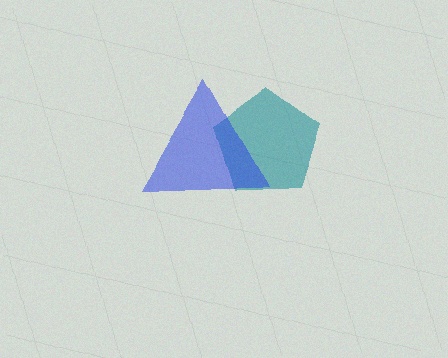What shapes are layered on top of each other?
The layered shapes are: a teal pentagon, a blue triangle.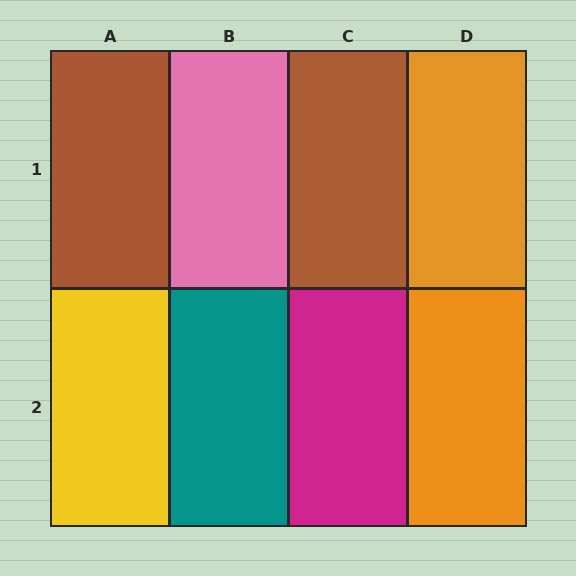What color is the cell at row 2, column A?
Yellow.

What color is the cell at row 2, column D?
Orange.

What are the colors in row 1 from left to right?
Brown, pink, brown, orange.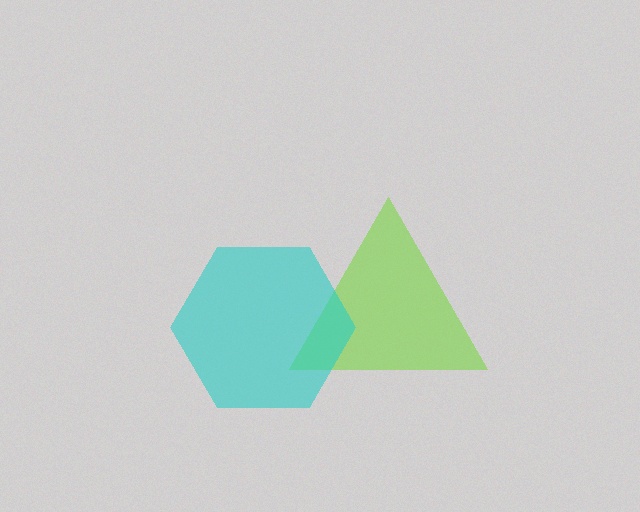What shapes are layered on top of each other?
The layered shapes are: a lime triangle, a cyan hexagon.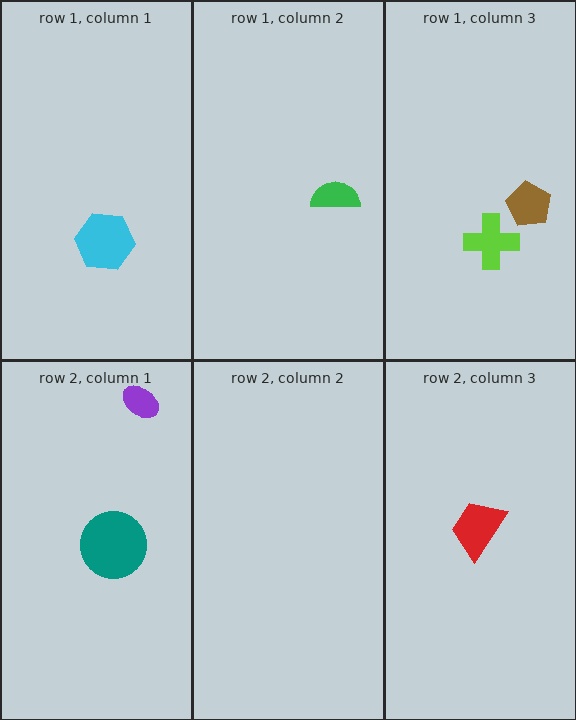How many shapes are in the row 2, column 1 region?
2.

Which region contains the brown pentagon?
The row 1, column 3 region.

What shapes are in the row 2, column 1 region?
The teal circle, the purple ellipse.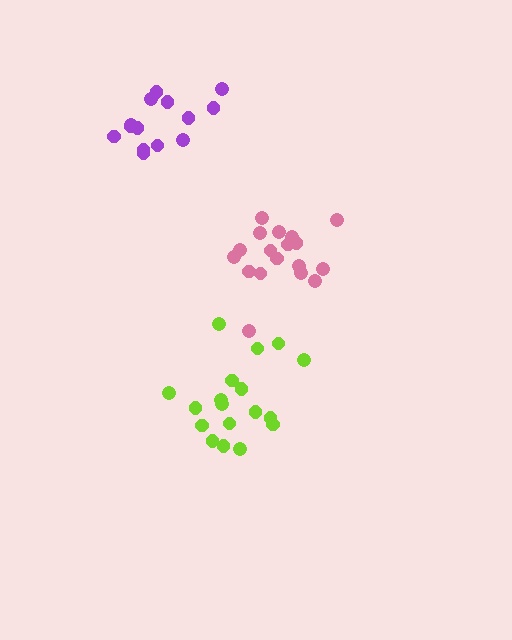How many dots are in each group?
Group 1: 18 dots, Group 2: 18 dots, Group 3: 14 dots (50 total).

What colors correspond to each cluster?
The clusters are colored: lime, pink, purple.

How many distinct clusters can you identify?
There are 3 distinct clusters.